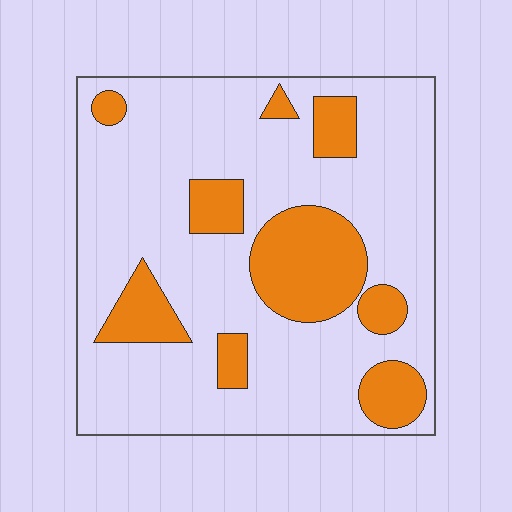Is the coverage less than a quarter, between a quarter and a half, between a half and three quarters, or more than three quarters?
Less than a quarter.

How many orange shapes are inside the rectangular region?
9.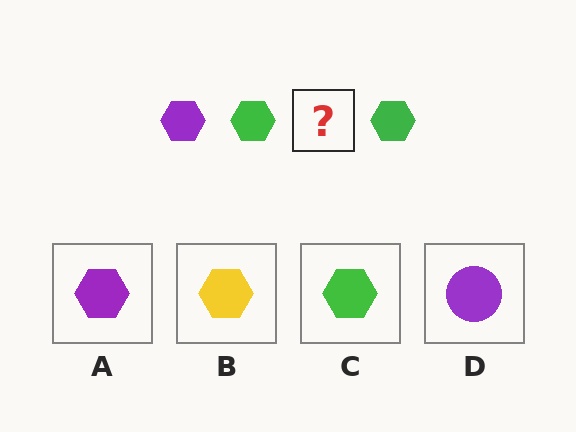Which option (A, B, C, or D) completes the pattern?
A.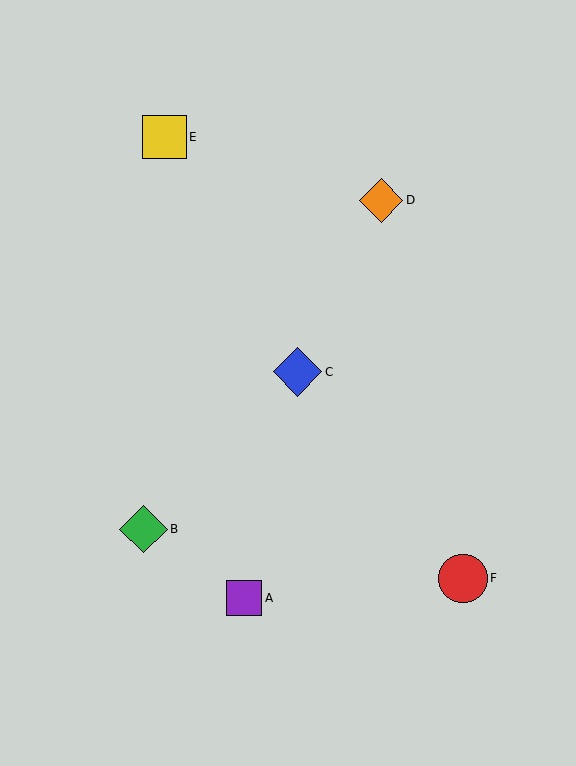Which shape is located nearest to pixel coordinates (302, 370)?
The blue diamond (labeled C) at (297, 372) is nearest to that location.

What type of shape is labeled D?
Shape D is an orange diamond.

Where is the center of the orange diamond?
The center of the orange diamond is at (381, 200).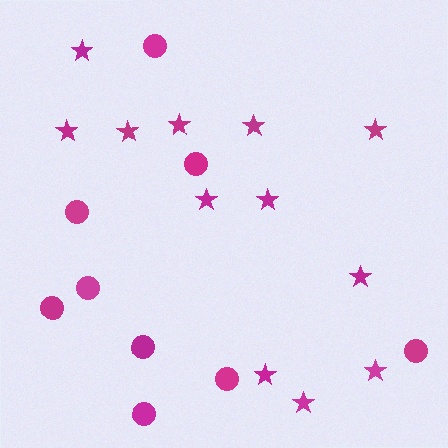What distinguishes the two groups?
There are 2 groups: one group of circles (9) and one group of stars (12).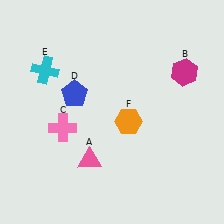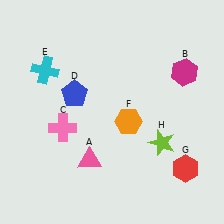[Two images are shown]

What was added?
A red hexagon (G), a lime star (H) were added in Image 2.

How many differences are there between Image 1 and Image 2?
There are 2 differences between the two images.